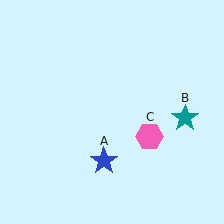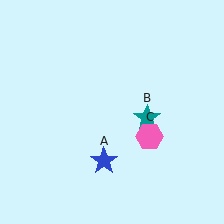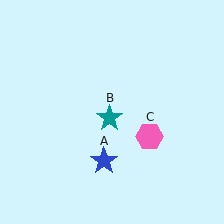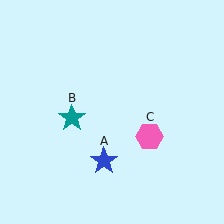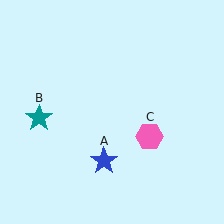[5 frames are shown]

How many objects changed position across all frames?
1 object changed position: teal star (object B).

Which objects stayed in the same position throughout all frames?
Blue star (object A) and pink hexagon (object C) remained stationary.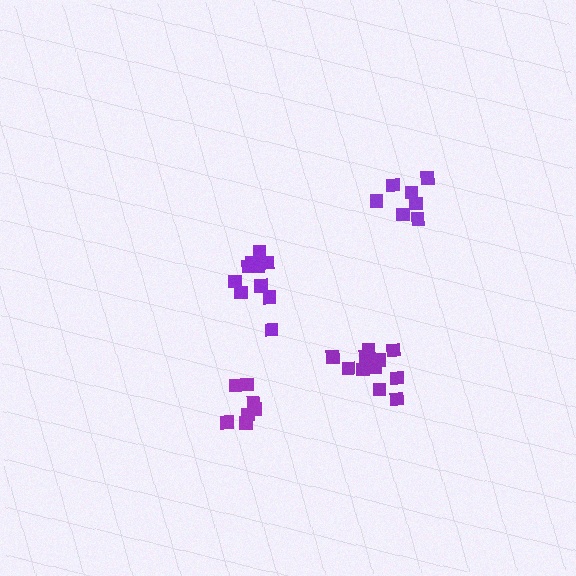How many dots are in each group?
Group 1: 7 dots, Group 2: 7 dots, Group 3: 10 dots, Group 4: 11 dots (35 total).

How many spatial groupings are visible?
There are 4 spatial groupings.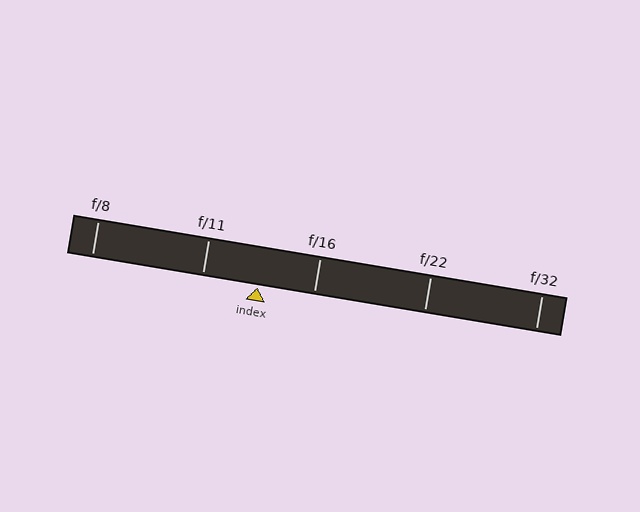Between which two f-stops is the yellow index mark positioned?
The index mark is between f/11 and f/16.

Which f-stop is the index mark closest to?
The index mark is closest to f/11.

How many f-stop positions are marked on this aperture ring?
There are 5 f-stop positions marked.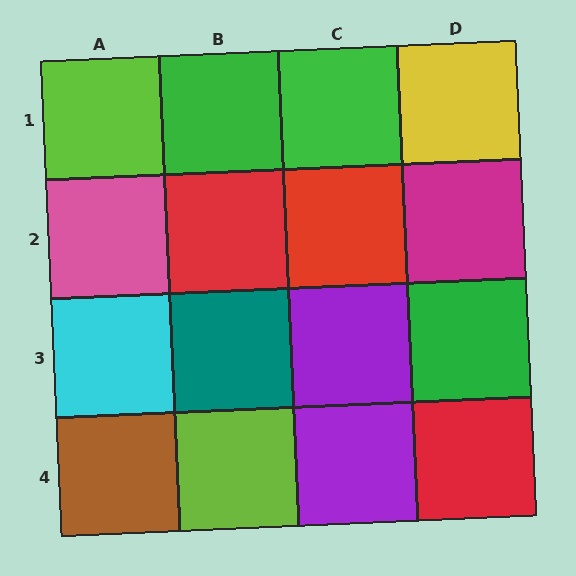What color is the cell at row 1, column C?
Green.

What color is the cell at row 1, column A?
Lime.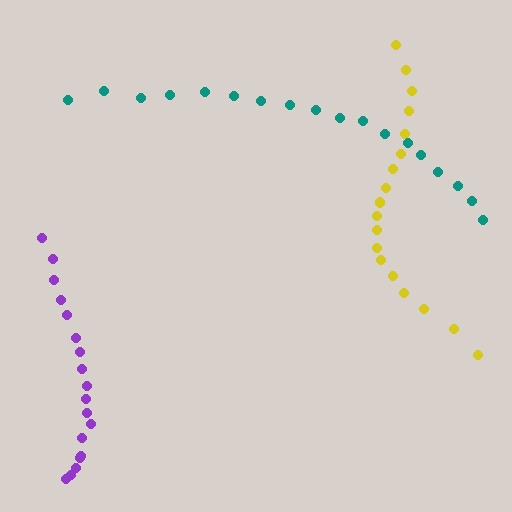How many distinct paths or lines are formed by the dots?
There are 3 distinct paths.